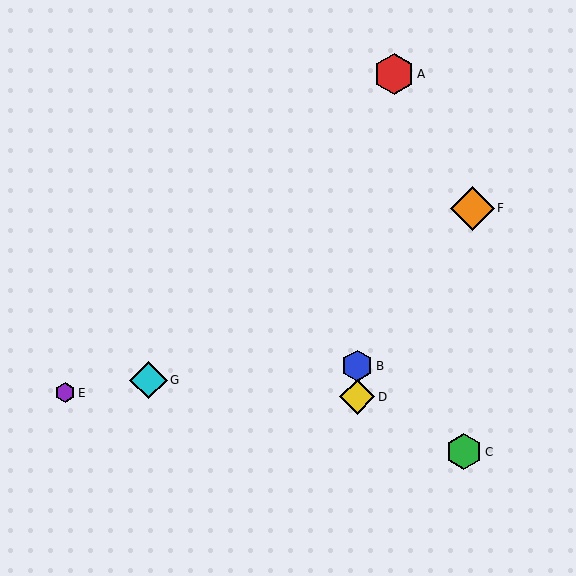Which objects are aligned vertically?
Objects B, D are aligned vertically.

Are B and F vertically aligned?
No, B is at x≈357 and F is at x≈473.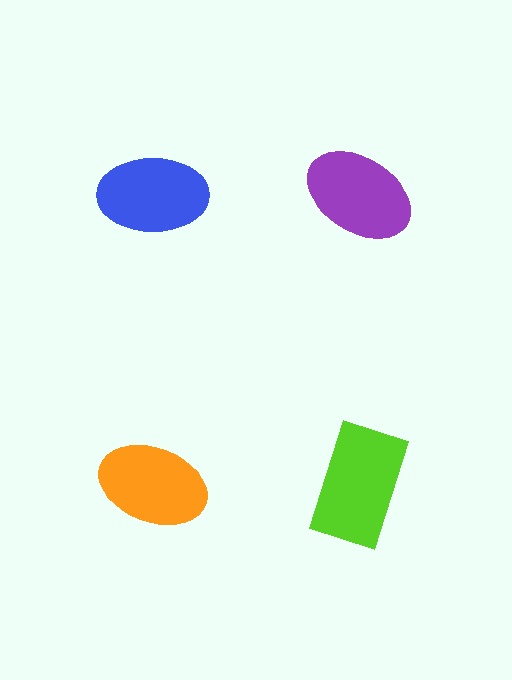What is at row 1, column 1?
A blue ellipse.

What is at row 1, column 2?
A purple ellipse.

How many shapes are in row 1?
2 shapes.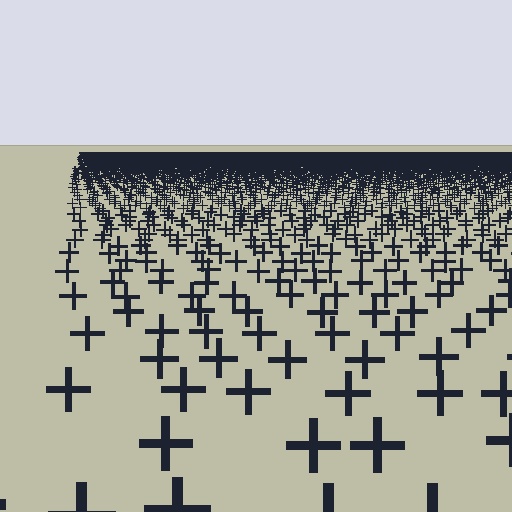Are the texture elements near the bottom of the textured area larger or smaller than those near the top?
Larger. Near the bottom, elements are closer to the viewer and appear at a bigger on-screen size.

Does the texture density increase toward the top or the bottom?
Density increases toward the top.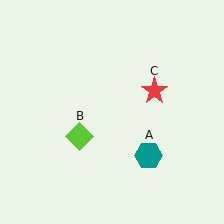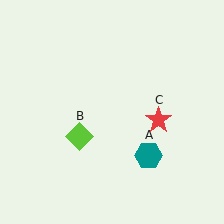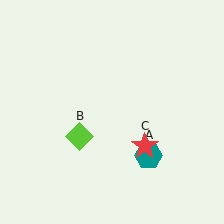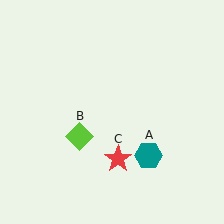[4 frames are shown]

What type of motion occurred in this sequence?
The red star (object C) rotated clockwise around the center of the scene.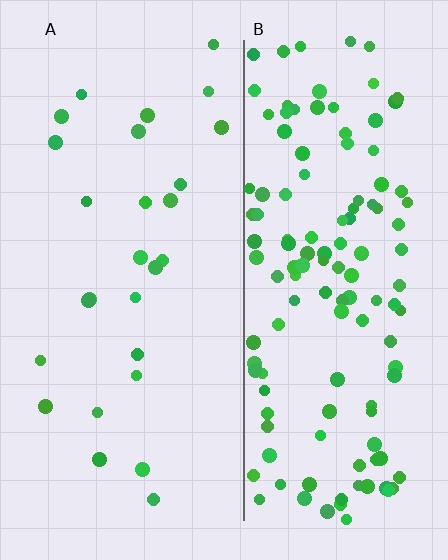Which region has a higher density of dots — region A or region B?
B (the right).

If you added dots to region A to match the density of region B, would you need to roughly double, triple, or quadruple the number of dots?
Approximately quadruple.